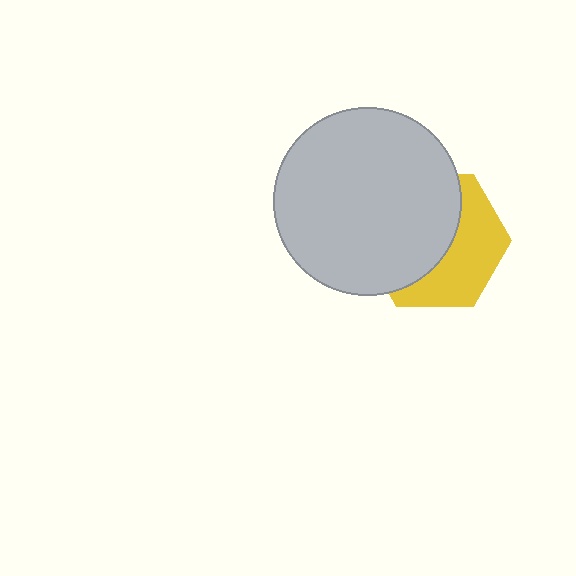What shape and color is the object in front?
The object in front is a light gray circle.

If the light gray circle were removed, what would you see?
You would see the complete yellow hexagon.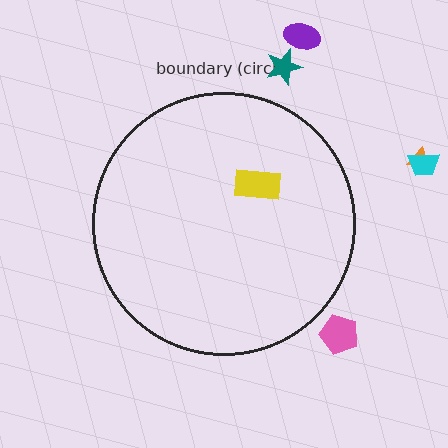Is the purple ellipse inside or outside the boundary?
Outside.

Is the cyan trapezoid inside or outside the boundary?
Outside.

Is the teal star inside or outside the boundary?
Outside.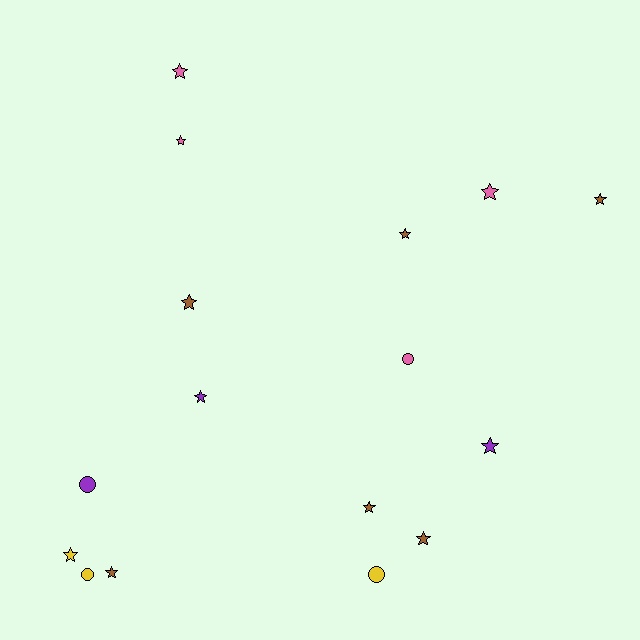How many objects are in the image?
There are 16 objects.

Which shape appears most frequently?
Star, with 12 objects.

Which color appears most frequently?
Brown, with 6 objects.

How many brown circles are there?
There are no brown circles.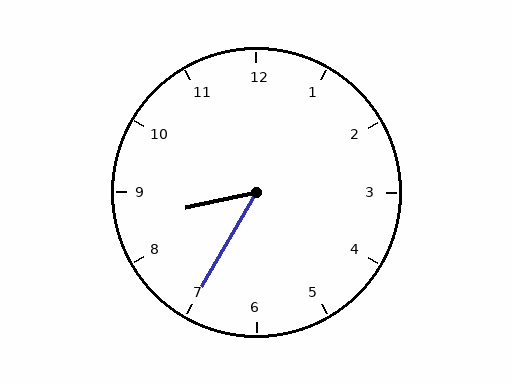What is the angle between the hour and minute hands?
Approximately 48 degrees.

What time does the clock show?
8:35.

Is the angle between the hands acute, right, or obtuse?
It is acute.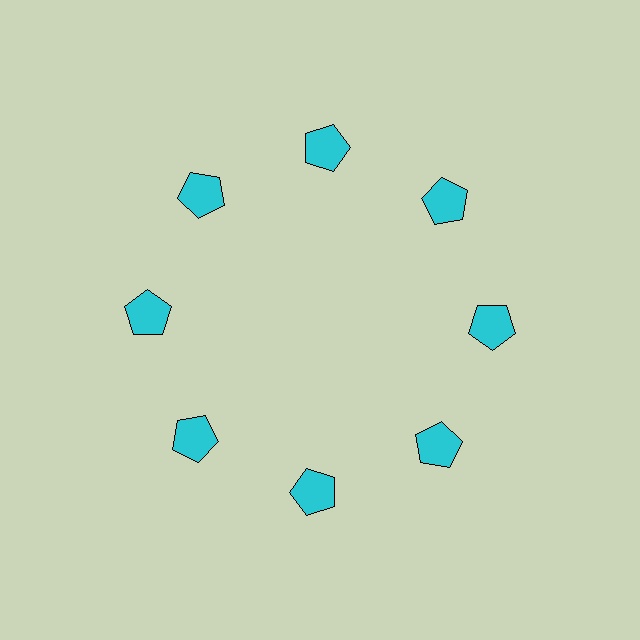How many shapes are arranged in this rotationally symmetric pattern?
There are 8 shapes, arranged in 8 groups of 1.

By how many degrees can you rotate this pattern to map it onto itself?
The pattern maps onto itself every 45 degrees of rotation.